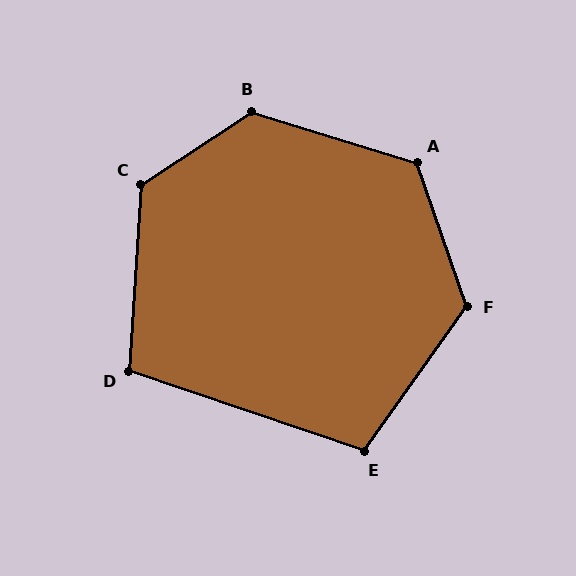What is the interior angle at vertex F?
Approximately 125 degrees (obtuse).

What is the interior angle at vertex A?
Approximately 126 degrees (obtuse).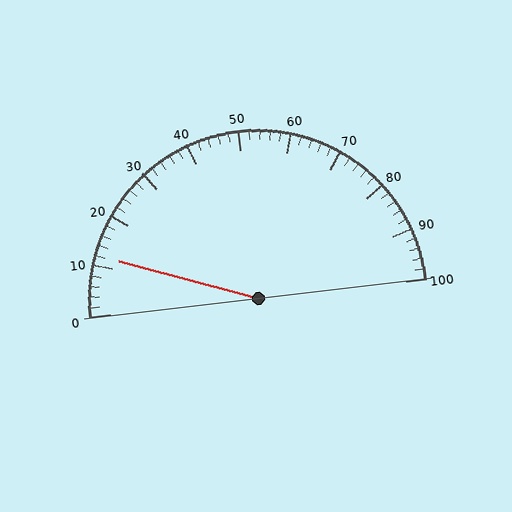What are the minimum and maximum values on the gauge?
The gauge ranges from 0 to 100.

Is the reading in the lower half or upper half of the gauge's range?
The reading is in the lower half of the range (0 to 100).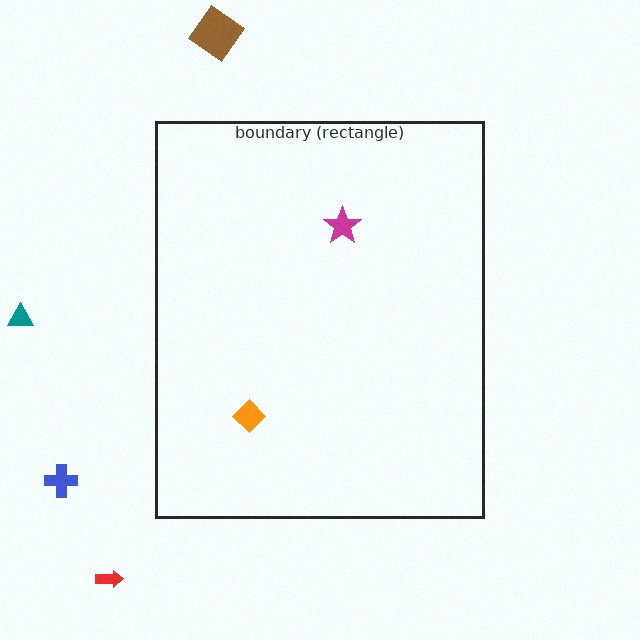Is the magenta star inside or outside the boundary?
Inside.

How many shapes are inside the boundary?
2 inside, 4 outside.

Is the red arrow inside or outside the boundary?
Outside.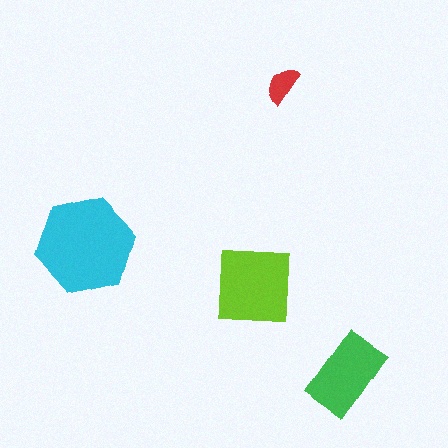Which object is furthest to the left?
The cyan hexagon is leftmost.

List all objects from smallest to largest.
The red semicircle, the green rectangle, the lime square, the cyan hexagon.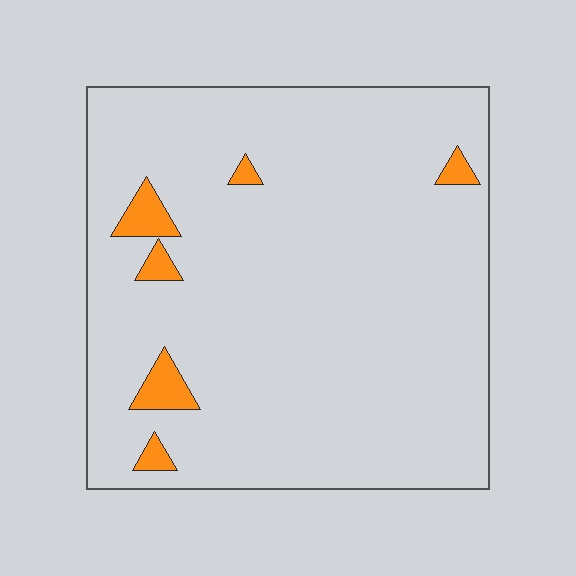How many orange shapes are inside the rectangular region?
6.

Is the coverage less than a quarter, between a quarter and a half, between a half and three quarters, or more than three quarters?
Less than a quarter.